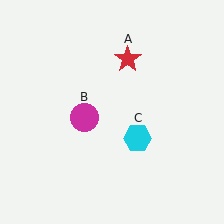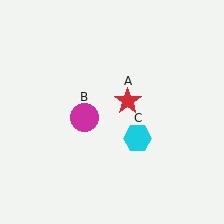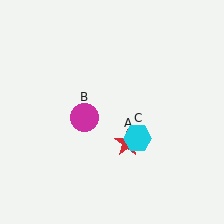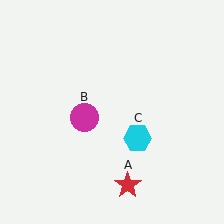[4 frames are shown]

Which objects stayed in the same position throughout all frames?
Magenta circle (object B) and cyan hexagon (object C) remained stationary.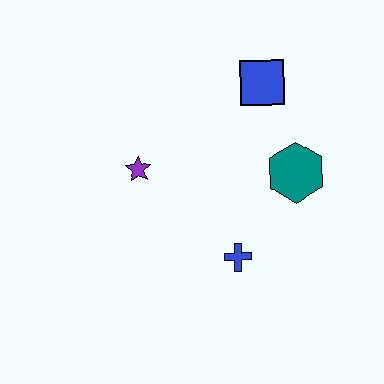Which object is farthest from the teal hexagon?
The purple star is farthest from the teal hexagon.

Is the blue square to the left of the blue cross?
No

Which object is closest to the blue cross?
The teal hexagon is closest to the blue cross.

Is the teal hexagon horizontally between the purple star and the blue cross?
No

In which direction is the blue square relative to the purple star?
The blue square is to the right of the purple star.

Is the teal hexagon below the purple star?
Yes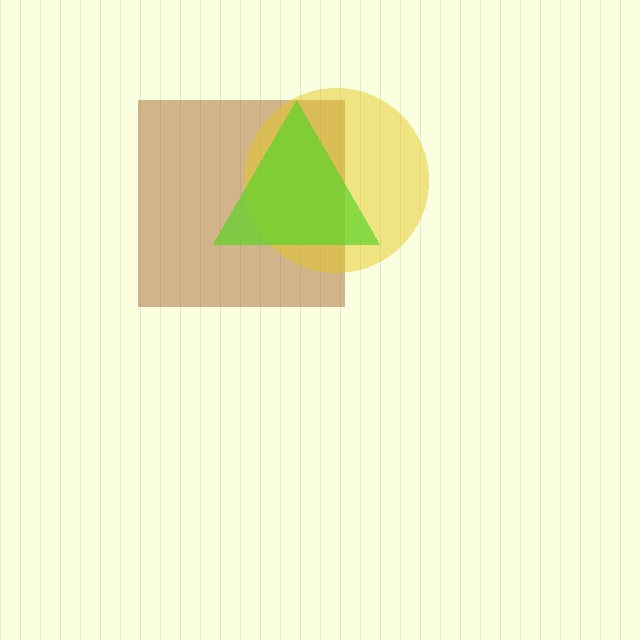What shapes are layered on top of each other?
The layered shapes are: a brown square, a yellow circle, a lime triangle.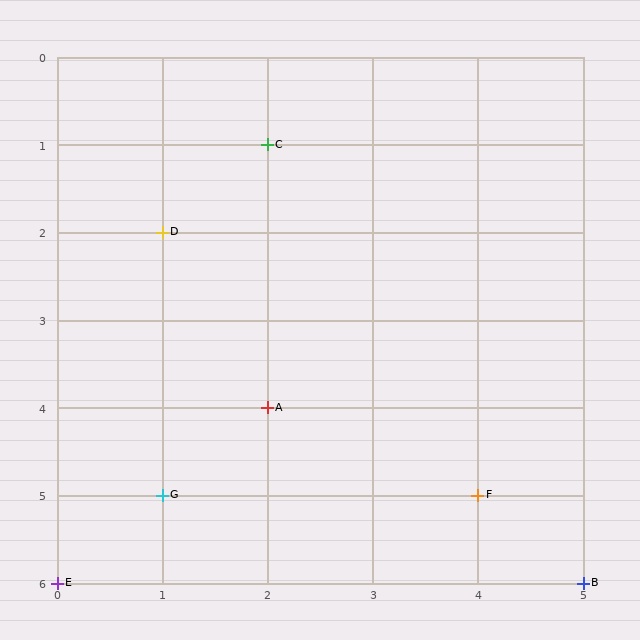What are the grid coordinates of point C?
Point C is at grid coordinates (2, 1).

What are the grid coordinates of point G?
Point G is at grid coordinates (1, 5).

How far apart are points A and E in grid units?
Points A and E are 2 columns and 2 rows apart (about 2.8 grid units diagonally).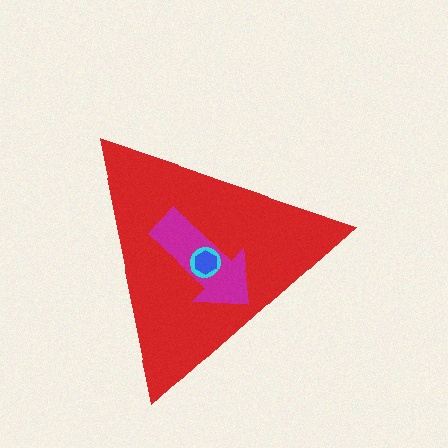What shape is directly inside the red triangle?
The magenta arrow.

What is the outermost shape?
The red triangle.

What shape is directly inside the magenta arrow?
The cyan circle.